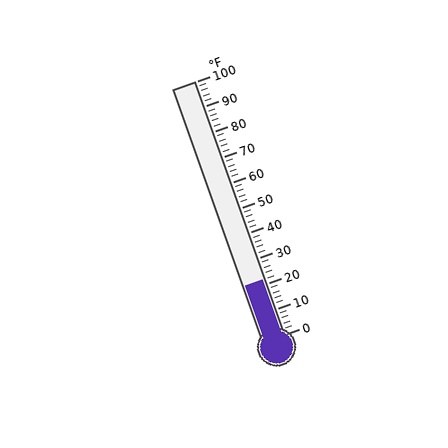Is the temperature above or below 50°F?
The temperature is below 50°F.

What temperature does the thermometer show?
The thermometer shows approximately 22°F.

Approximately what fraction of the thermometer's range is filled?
The thermometer is filled to approximately 20% of its range.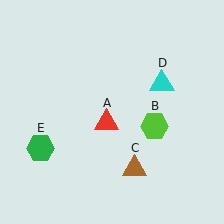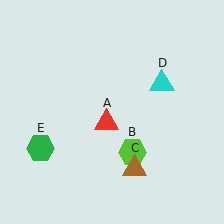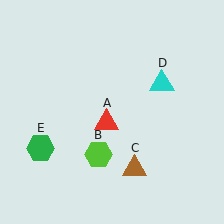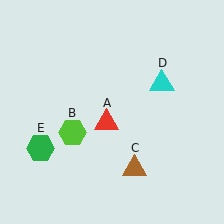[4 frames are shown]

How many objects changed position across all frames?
1 object changed position: lime hexagon (object B).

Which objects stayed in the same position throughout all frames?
Red triangle (object A) and brown triangle (object C) and cyan triangle (object D) and green hexagon (object E) remained stationary.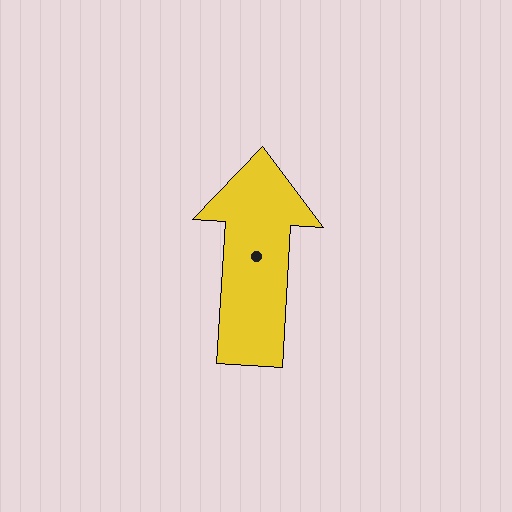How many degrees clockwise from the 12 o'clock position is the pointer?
Approximately 3 degrees.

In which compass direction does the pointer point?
North.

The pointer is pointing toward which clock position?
Roughly 12 o'clock.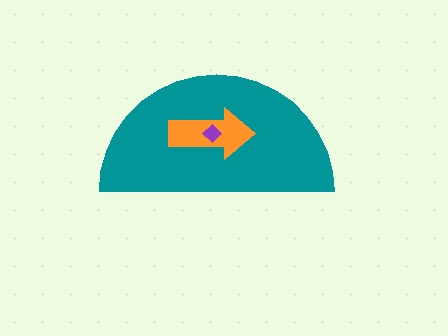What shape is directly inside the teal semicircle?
The orange arrow.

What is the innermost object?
The purple diamond.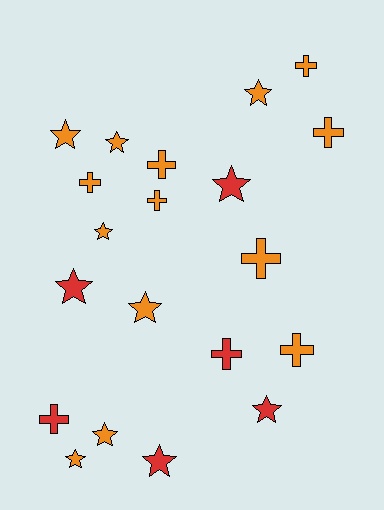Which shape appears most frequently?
Star, with 11 objects.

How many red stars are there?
There are 4 red stars.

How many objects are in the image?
There are 20 objects.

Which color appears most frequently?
Orange, with 14 objects.